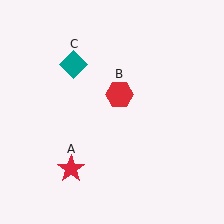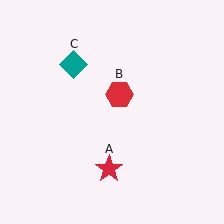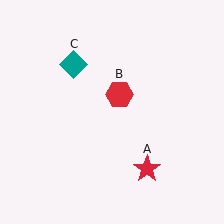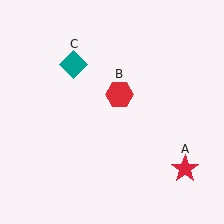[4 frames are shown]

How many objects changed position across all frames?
1 object changed position: red star (object A).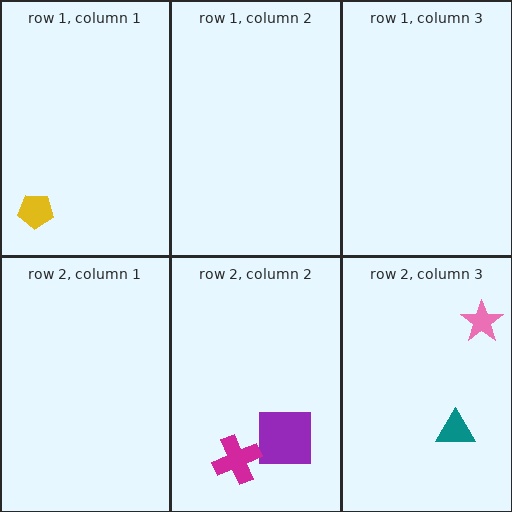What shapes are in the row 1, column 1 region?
The yellow pentagon.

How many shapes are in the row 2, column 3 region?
2.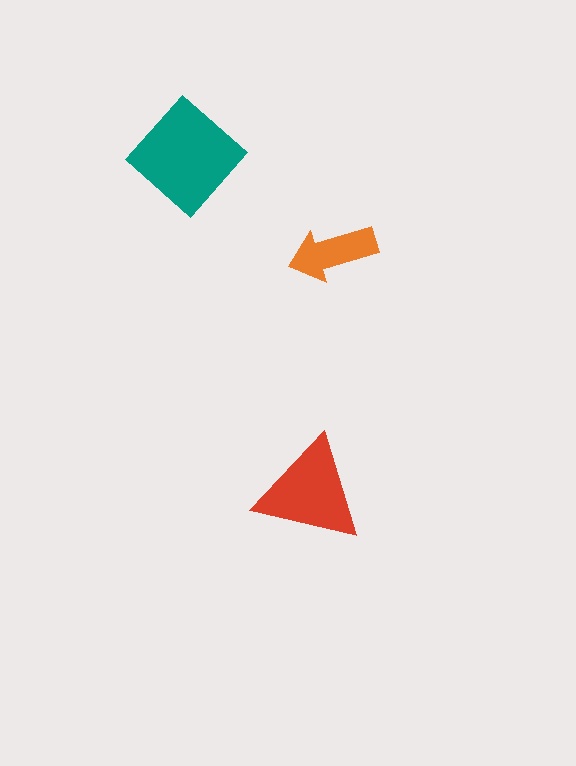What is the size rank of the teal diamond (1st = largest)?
1st.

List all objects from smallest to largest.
The orange arrow, the red triangle, the teal diamond.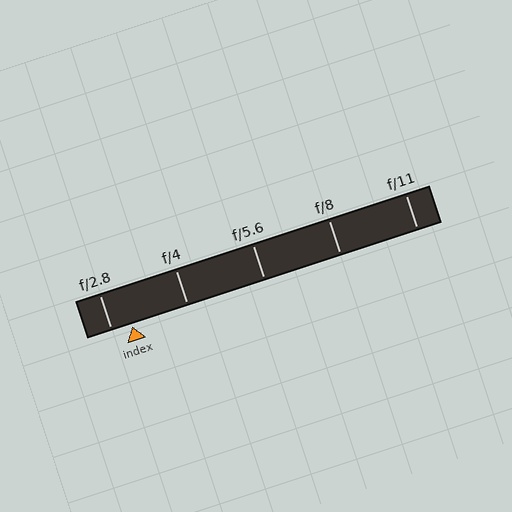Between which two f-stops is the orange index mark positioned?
The index mark is between f/2.8 and f/4.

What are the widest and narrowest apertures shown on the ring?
The widest aperture shown is f/2.8 and the narrowest is f/11.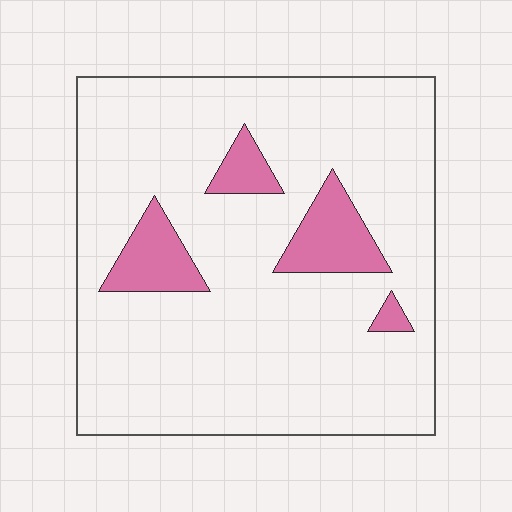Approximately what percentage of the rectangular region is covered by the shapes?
Approximately 10%.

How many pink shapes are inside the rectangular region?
4.